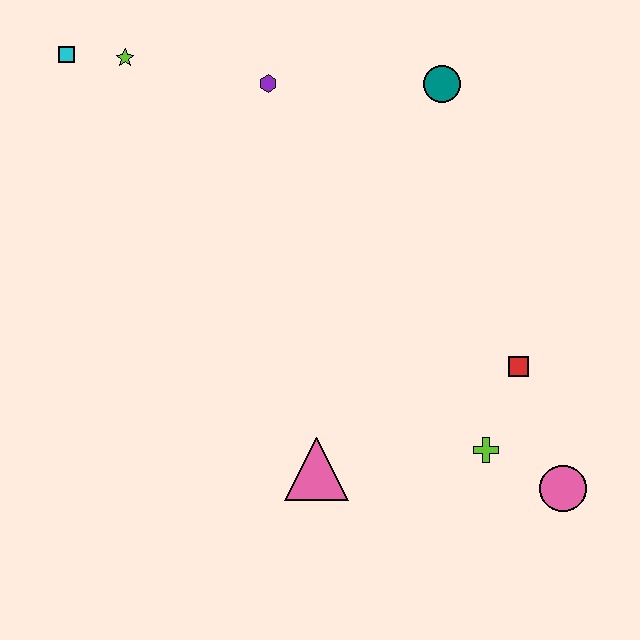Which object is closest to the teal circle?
The purple hexagon is closest to the teal circle.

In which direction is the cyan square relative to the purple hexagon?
The cyan square is to the left of the purple hexagon.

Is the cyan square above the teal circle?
Yes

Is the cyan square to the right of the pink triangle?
No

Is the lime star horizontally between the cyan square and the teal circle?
Yes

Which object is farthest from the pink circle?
The cyan square is farthest from the pink circle.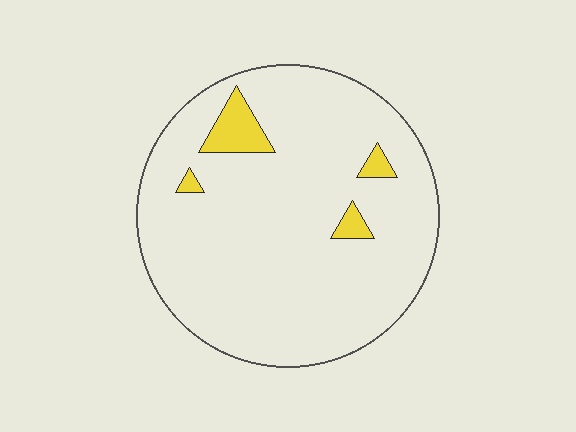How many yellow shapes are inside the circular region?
4.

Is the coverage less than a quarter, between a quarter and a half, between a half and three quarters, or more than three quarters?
Less than a quarter.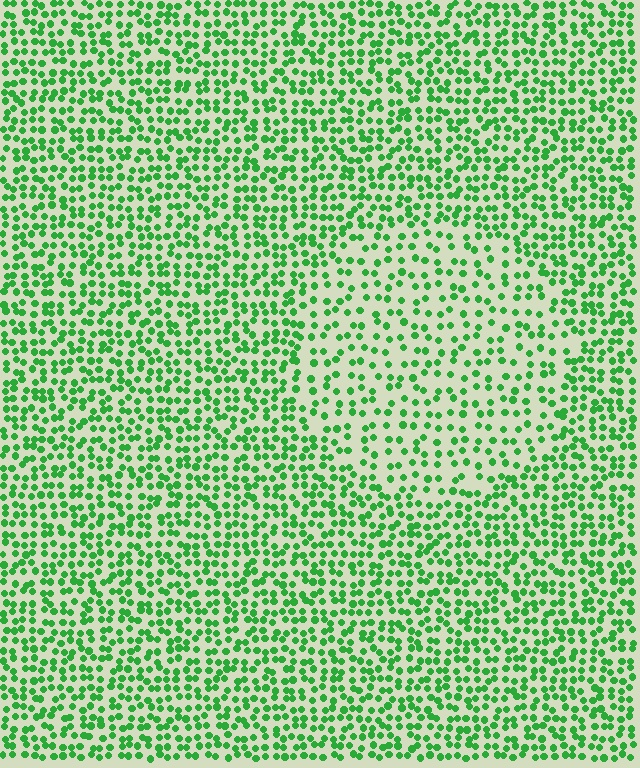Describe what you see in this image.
The image contains small green elements arranged at two different densities. A circle-shaped region is visible where the elements are less densely packed than the surrounding area.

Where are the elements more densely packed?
The elements are more densely packed outside the circle boundary.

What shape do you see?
I see a circle.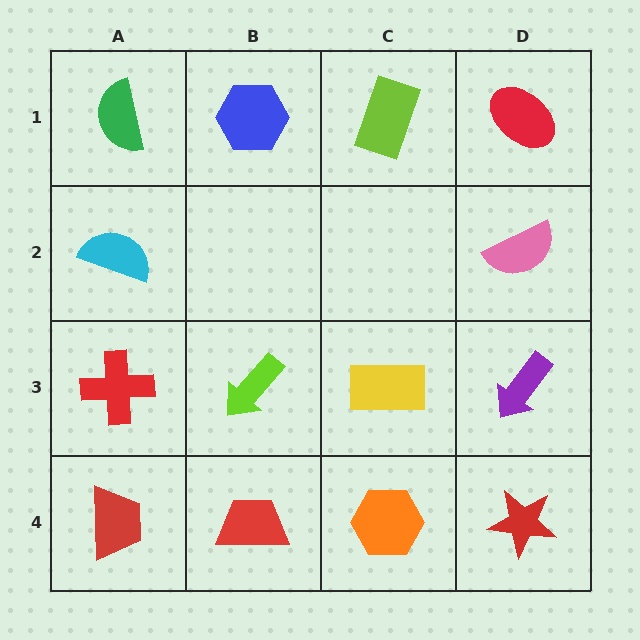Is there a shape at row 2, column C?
No, that cell is empty.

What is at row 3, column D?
A purple arrow.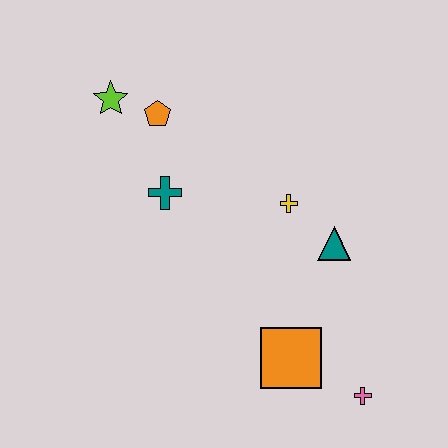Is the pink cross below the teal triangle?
Yes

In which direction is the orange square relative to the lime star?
The orange square is below the lime star.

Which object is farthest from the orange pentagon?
The pink cross is farthest from the orange pentagon.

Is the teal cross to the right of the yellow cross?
No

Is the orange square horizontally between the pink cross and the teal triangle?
No